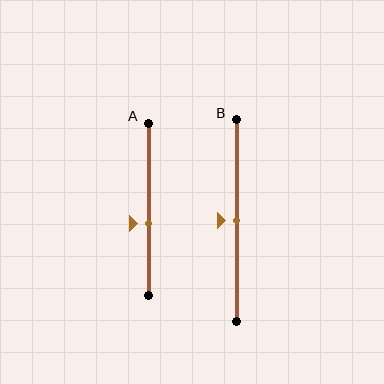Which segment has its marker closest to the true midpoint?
Segment B has its marker closest to the true midpoint.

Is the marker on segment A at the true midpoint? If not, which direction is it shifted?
No, the marker on segment A is shifted downward by about 9% of the segment length.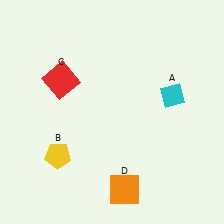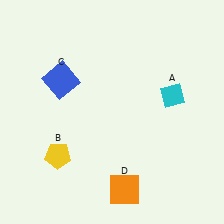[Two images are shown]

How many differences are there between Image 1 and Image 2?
There is 1 difference between the two images.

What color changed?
The square (C) changed from red in Image 1 to blue in Image 2.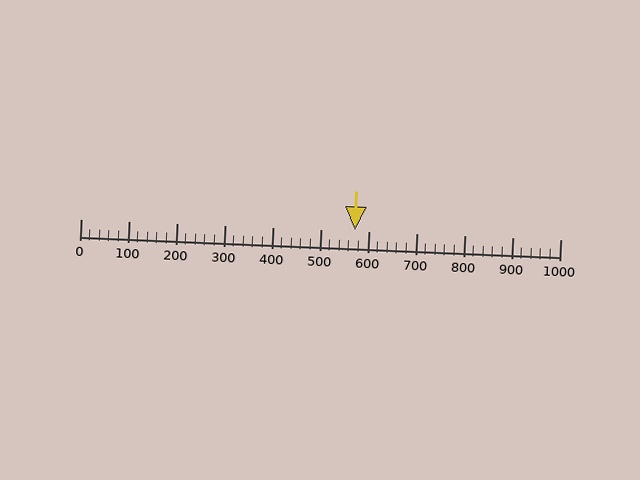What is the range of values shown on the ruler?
The ruler shows values from 0 to 1000.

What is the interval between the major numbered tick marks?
The major tick marks are spaced 100 units apart.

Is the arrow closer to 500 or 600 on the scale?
The arrow is closer to 600.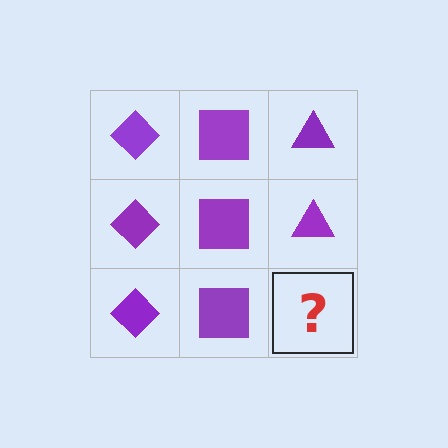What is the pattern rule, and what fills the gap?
The rule is that each column has a consistent shape. The gap should be filled with a purple triangle.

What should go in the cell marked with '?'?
The missing cell should contain a purple triangle.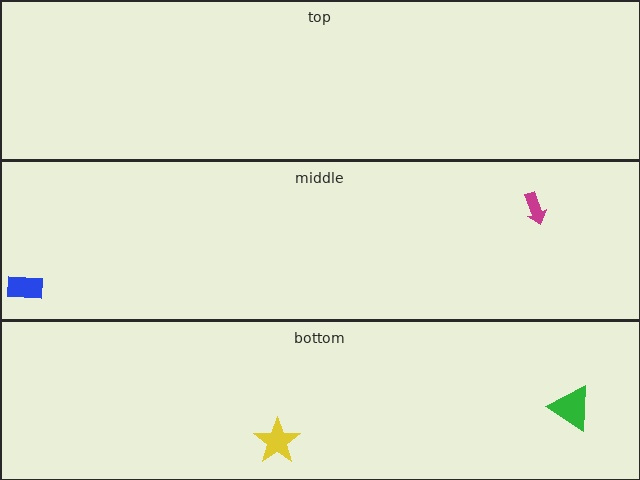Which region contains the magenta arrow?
The middle region.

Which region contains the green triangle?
The bottom region.